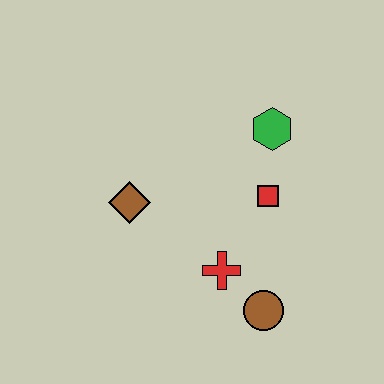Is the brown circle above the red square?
No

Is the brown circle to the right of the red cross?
Yes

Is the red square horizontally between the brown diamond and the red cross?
No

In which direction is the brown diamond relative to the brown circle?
The brown diamond is to the left of the brown circle.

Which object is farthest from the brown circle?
The green hexagon is farthest from the brown circle.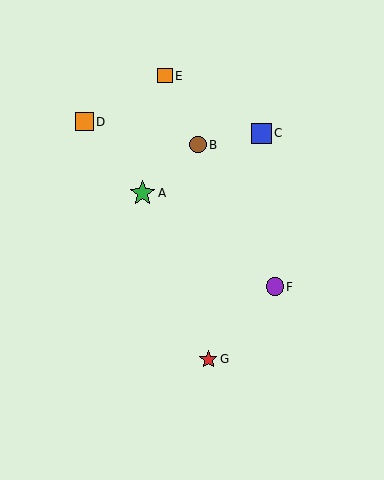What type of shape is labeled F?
Shape F is a purple circle.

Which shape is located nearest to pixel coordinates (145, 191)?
The green star (labeled A) at (143, 193) is nearest to that location.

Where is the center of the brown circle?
The center of the brown circle is at (198, 145).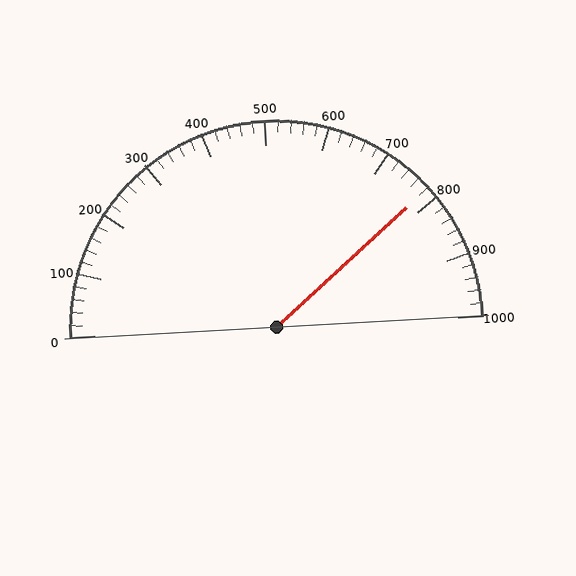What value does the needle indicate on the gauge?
The needle indicates approximately 780.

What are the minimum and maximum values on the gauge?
The gauge ranges from 0 to 1000.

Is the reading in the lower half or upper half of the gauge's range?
The reading is in the upper half of the range (0 to 1000).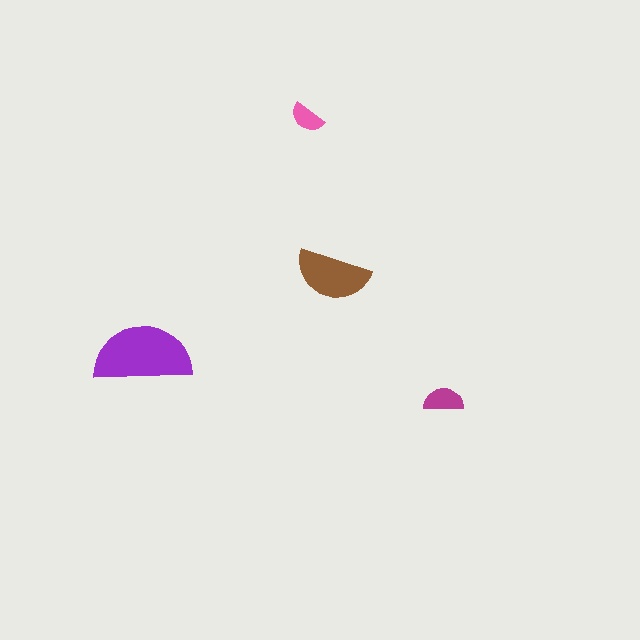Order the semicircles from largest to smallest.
the purple one, the brown one, the magenta one, the pink one.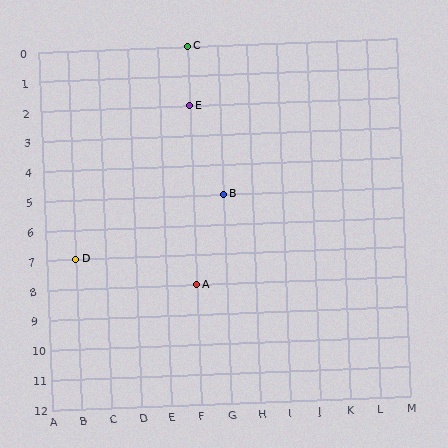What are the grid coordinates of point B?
Point B is at grid coordinates (G, 5).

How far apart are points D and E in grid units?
Points D and E are 4 columns and 5 rows apart (about 6.4 grid units diagonally).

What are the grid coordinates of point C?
Point C is at grid coordinates (F, 0).